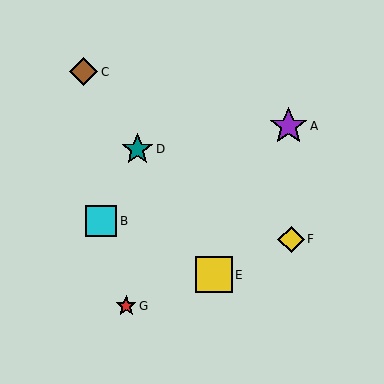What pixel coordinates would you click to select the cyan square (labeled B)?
Click at (101, 221) to select the cyan square B.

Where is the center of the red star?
The center of the red star is at (126, 306).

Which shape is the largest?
The purple star (labeled A) is the largest.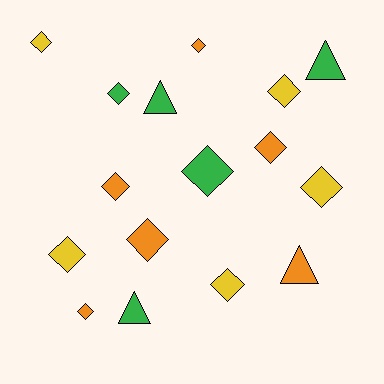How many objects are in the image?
There are 16 objects.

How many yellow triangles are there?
There are no yellow triangles.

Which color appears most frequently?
Orange, with 6 objects.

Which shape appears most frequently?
Diamond, with 12 objects.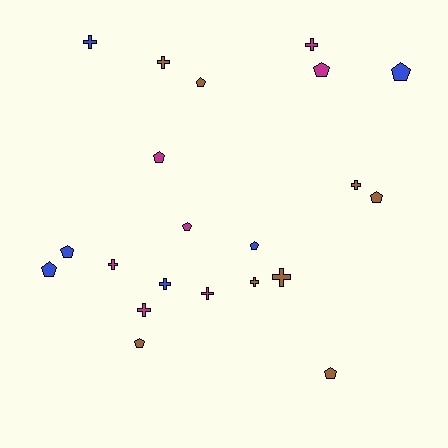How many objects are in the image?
There are 21 objects.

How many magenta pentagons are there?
There are 3 magenta pentagons.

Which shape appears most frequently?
Pentagon, with 11 objects.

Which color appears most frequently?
Brown, with 8 objects.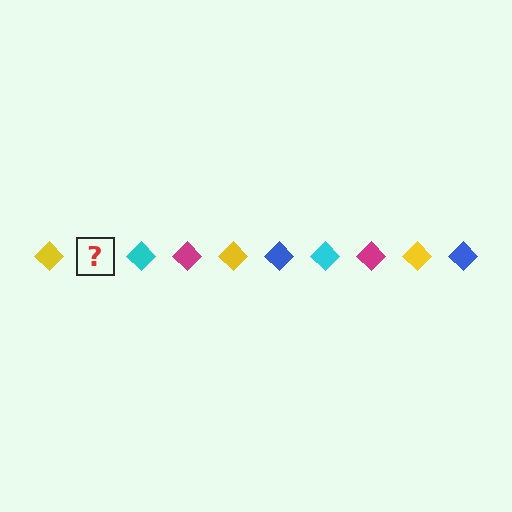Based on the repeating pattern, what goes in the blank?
The blank should be a blue diamond.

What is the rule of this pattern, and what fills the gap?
The rule is that the pattern cycles through yellow, blue, cyan, magenta diamonds. The gap should be filled with a blue diamond.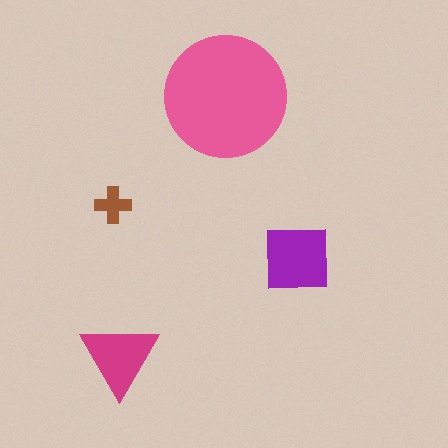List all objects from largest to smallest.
The pink circle, the purple square, the magenta triangle, the brown cross.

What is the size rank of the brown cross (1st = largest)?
4th.